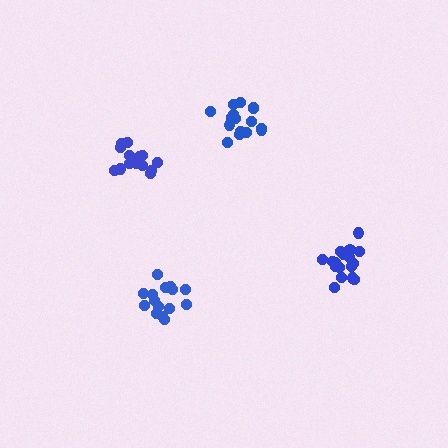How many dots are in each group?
Group 1: 18 dots, Group 2: 15 dots, Group 3: 15 dots, Group 4: 16 dots (64 total).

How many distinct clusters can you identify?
There are 4 distinct clusters.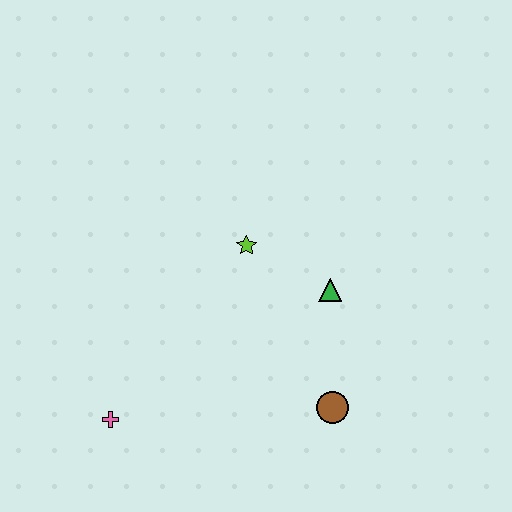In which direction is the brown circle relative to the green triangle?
The brown circle is below the green triangle.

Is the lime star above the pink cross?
Yes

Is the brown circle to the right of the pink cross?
Yes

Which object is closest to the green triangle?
The lime star is closest to the green triangle.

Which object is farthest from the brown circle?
The pink cross is farthest from the brown circle.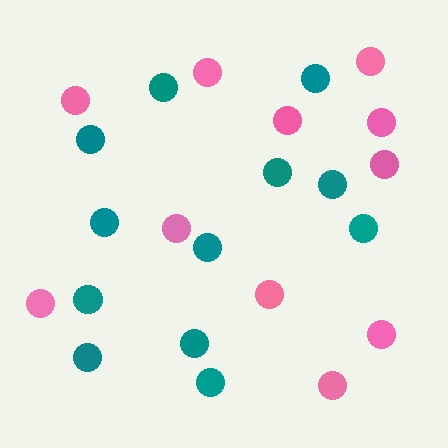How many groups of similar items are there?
There are 2 groups: one group of teal circles (12) and one group of pink circles (11).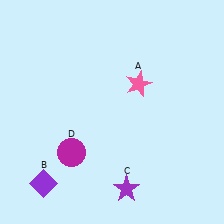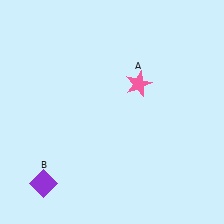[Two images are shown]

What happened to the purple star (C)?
The purple star (C) was removed in Image 2. It was in the bottom-right area of Image 1.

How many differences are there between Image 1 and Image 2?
There are 2 differences between the two images.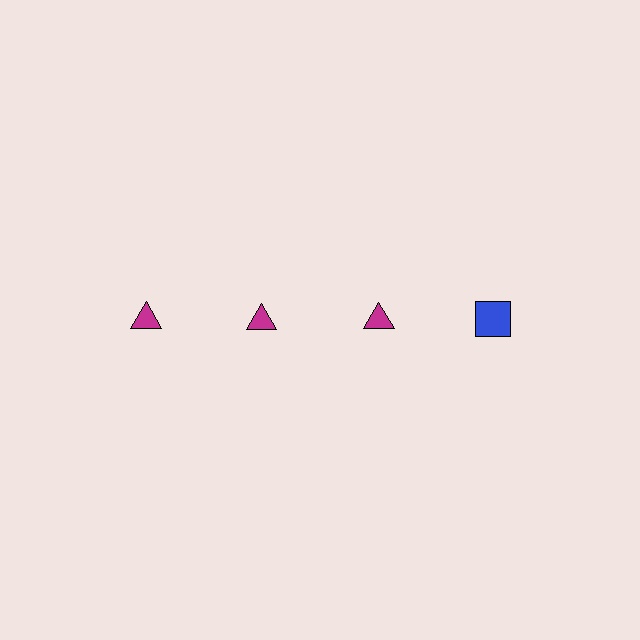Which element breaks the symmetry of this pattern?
The blue square in the top row, second from right column breaks the symmetry. All other shapes are magenta triangles.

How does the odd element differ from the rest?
It differs in both color (blue instead of magenta) and shape (square instead of triangle).